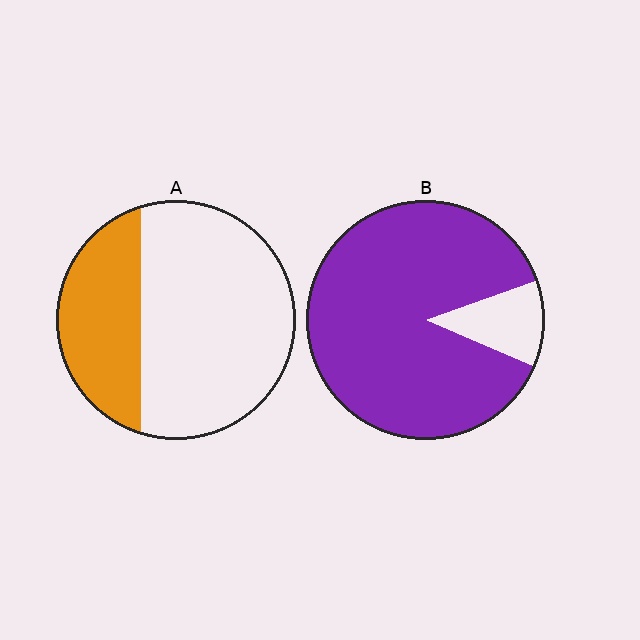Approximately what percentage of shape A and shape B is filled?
A is approximately 30% and B is approximately 90%.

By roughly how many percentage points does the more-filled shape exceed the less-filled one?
By roughly 55 percentage points (B over A).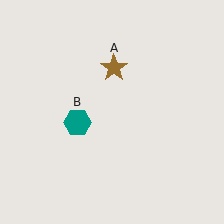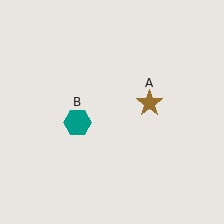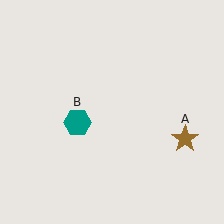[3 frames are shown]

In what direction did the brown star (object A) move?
The brown star (object A) moved down and to the right.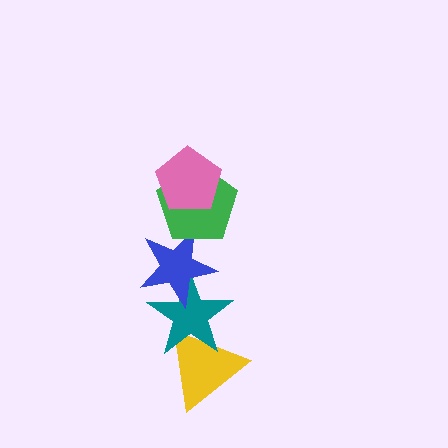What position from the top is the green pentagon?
The green pentagon is 2nd from the top.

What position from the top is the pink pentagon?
The pink pentagon is 1st from the top.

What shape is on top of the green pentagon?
The pink pentagon is on top of the green pentagon.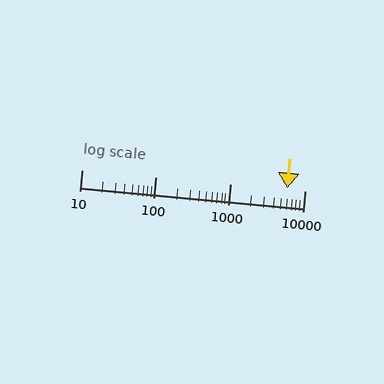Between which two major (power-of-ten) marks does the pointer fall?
The pointer is between 1000 and 10000.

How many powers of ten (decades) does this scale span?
The scale spans 3 decades, from 10 to 10000.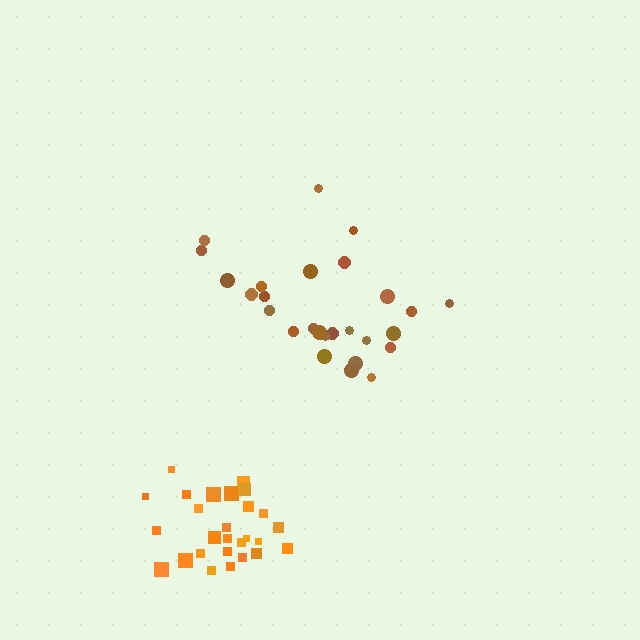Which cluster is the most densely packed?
Orange.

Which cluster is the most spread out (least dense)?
Brown.